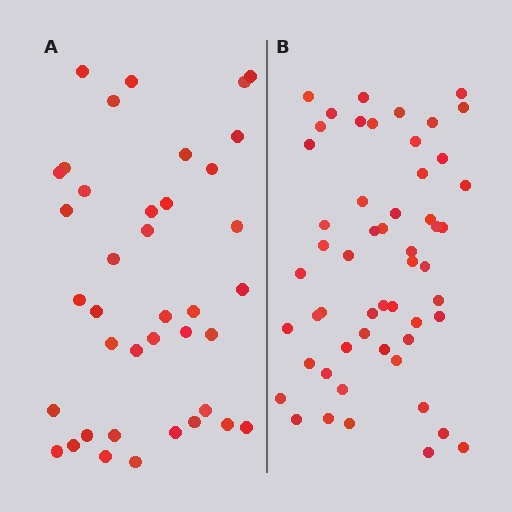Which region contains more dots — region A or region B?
Region B (the right region) has more dots.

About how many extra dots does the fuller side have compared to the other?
Region B has approximately 15 more dots than region A.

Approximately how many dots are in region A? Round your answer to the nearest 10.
About 40 dots. (The exact count is 39, which rounds to 40.)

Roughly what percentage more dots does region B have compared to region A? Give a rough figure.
About 40% more.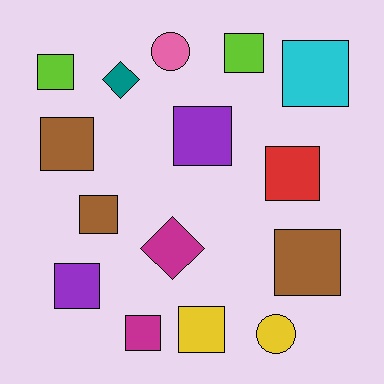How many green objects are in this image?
There are no green objects.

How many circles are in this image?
There are 2 circles.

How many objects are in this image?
There are 15 objects.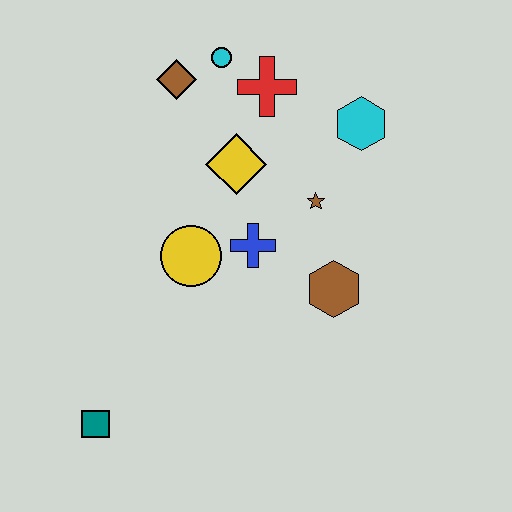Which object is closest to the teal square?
The yellow circle is closest to the teal square.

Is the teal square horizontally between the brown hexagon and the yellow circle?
No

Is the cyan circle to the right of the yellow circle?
Yes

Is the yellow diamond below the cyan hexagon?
Yes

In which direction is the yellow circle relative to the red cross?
The yellow circle is below the red cross.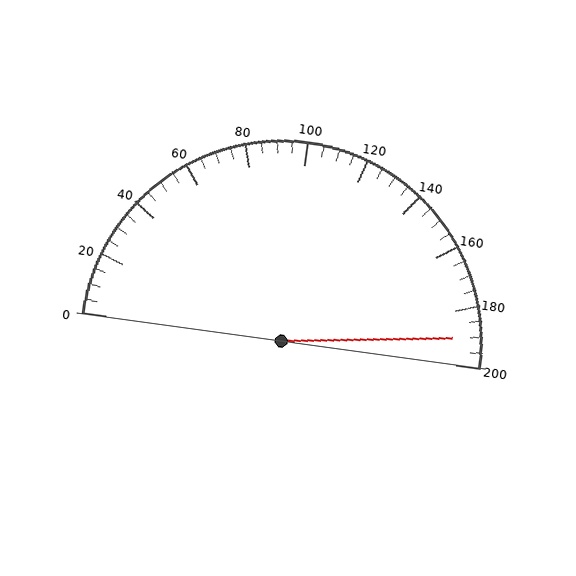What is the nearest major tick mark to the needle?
The nearest major tick mark is 200.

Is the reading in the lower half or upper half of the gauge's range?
The reading is in the upper half of the range (0 to 200).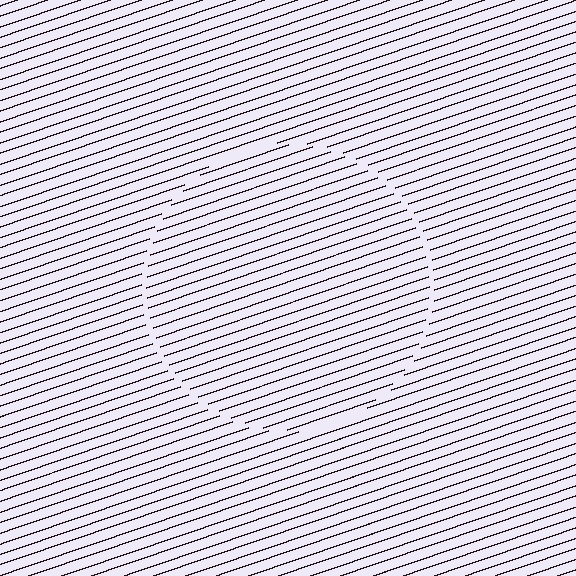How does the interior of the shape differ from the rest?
The interior of the shape contains the same grating, shifted by half a period — the contour is defined by the phase discontinuity where line-ends from the inner and outer gratings abut.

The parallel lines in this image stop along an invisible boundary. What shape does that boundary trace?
An illusory circle. The interior of the shape contains the same grating, shifted by half a period — the contour is defined by the phase discontinuity where line-ends from the inner and outer gratings abut.